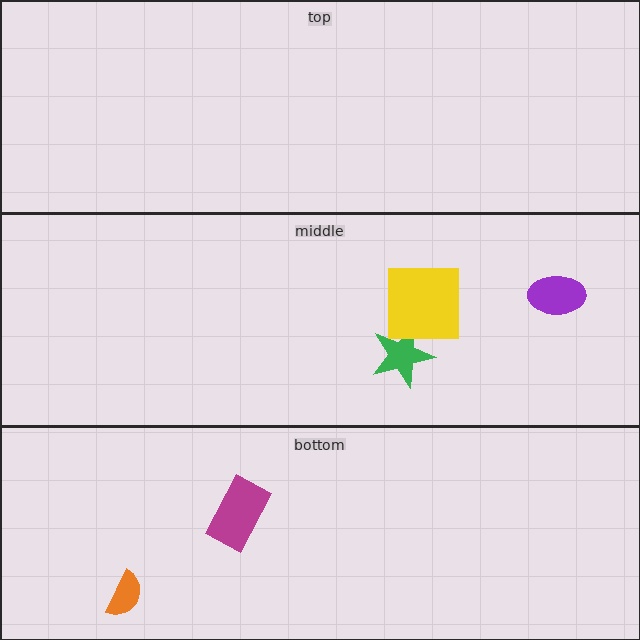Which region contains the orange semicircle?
The bottom region.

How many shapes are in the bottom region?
2.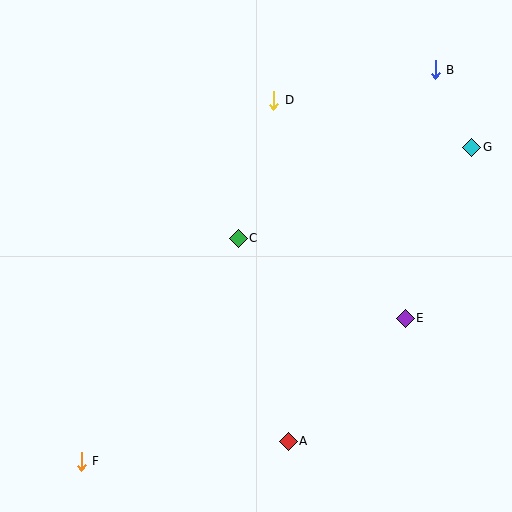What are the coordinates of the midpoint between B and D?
The midpoint between B and D is at (355, 85).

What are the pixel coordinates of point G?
Point G is at (472, 147).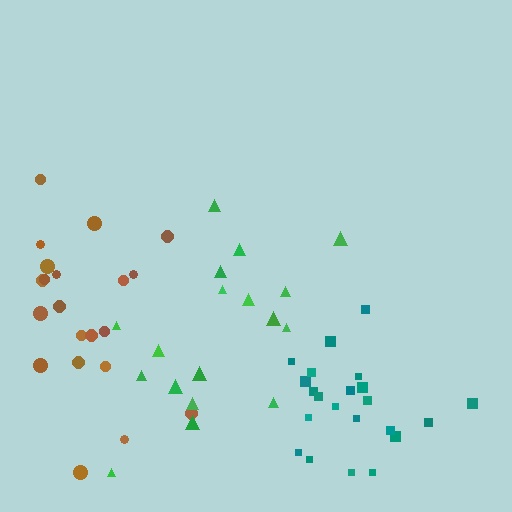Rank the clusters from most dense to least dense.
teal, brown, green.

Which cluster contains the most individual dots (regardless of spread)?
Teal (22).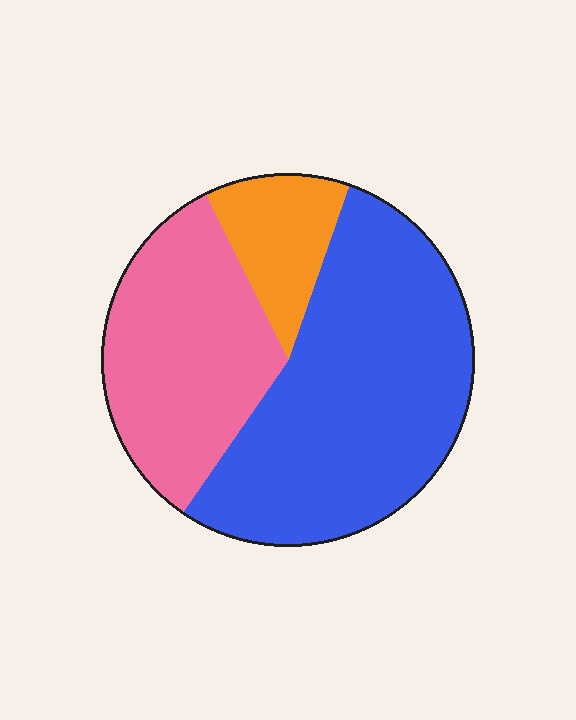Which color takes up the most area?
Blue, at roughly 55%.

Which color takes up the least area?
Orange, at roughly 15%.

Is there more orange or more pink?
Pink.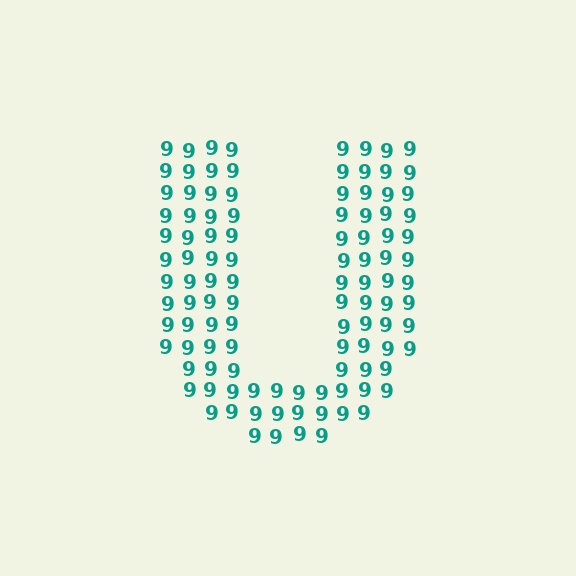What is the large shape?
The large shape is the letter U.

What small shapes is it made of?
It is made of small digit 9's.